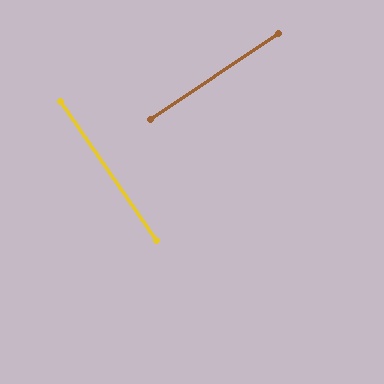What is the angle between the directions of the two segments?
Approximately 89 degrees.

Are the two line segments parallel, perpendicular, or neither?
Perpendicular — they meet at approximately 89°.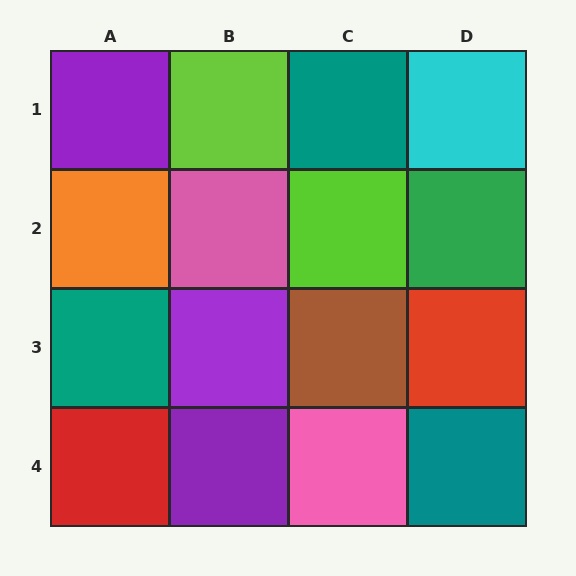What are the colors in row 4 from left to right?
Red, purple, pink, teal.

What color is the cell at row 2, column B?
Pink.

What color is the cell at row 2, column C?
Lime.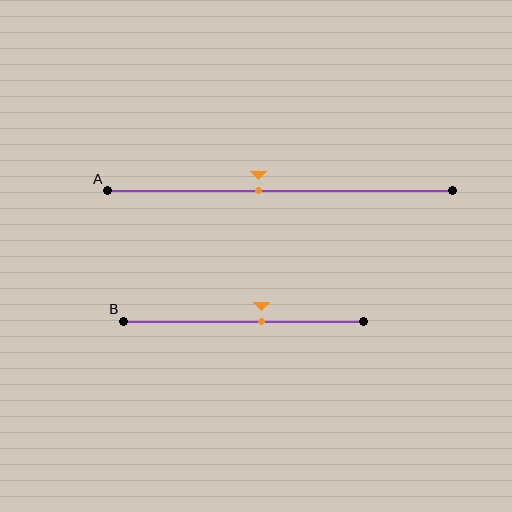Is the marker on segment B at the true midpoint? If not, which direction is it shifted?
No, the marker on segment B is shifted to the right by about 7% of the segment length.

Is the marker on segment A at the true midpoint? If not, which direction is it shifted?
No, the marker on segment A is shifted to the left by about 6% of the segment length.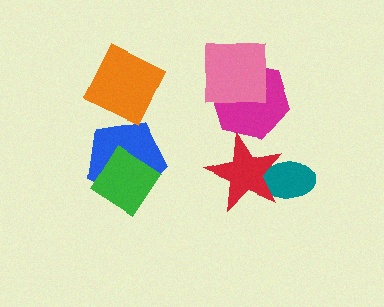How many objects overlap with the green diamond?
1 object overlaps with the green diamond.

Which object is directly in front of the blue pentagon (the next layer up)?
The green diamond is directly in front of the blue pentagon.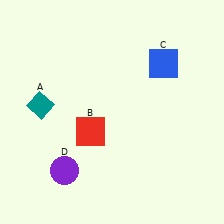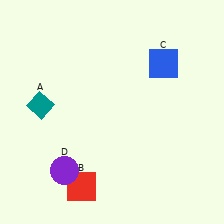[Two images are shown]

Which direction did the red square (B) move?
The red square (B) moved down.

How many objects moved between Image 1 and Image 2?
1 object moved between the two images.